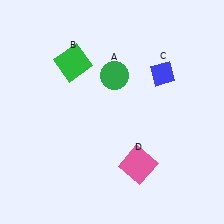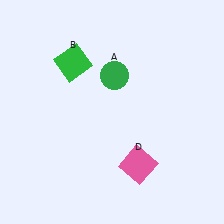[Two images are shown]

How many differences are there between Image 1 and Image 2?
There is 1 difference between the two images.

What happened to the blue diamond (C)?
The blue diamond (C) was removed in Image 2. It was in the top-right area of Image 1.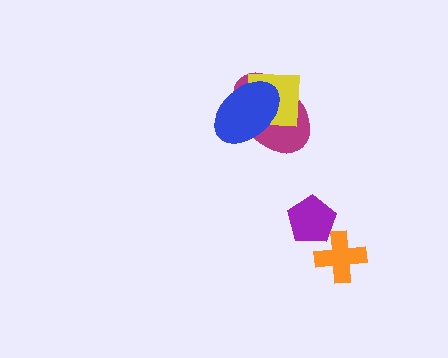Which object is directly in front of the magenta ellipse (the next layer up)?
The yellow square is directly in front of the magenta ellipse.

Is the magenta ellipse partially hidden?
Yes, it is partially covered by another shape.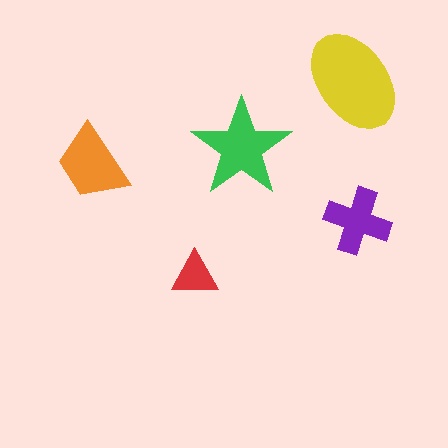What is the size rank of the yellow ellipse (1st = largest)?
1st.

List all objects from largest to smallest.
The yellow ellipse, the green star, the orange trapezoid, the purple cross, the red triangle.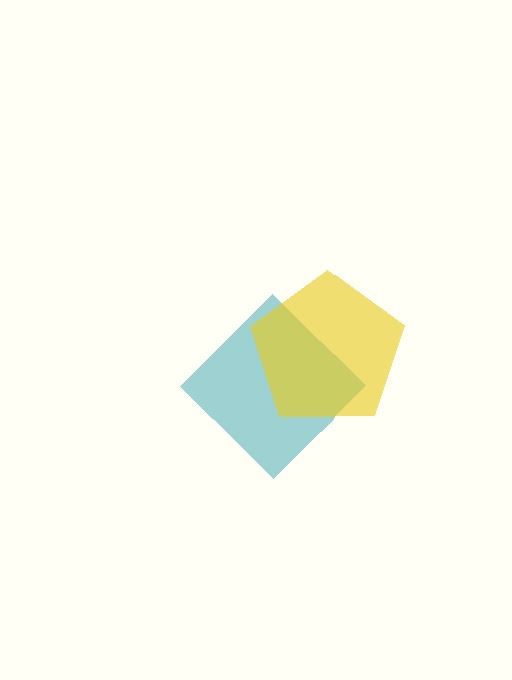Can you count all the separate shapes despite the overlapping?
Yes, there are 2 separate shapes.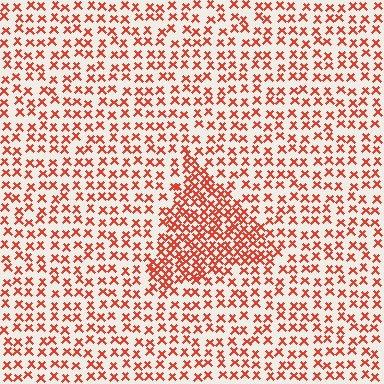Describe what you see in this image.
The image contains small red elements arranged at two different densities. A triangle-shaped region is visible where the elements are more densely packed than the surrounding area.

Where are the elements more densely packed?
The elements are more densely packed inside the triangle boundary.